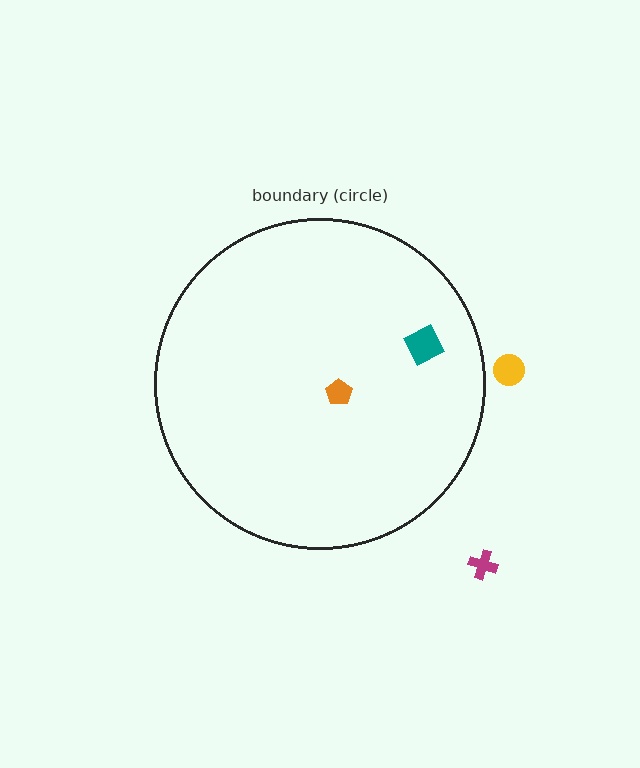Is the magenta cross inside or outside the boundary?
Outside.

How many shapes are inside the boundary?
2 inside, 2 outside.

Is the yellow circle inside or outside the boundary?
Outside.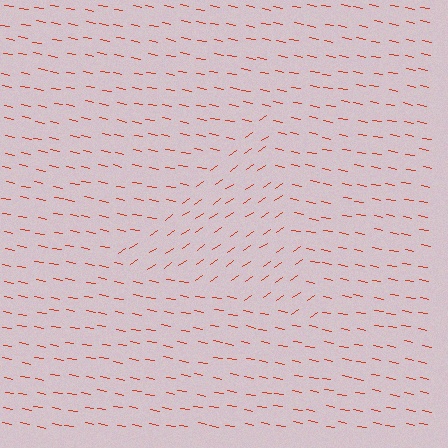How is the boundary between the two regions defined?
The boundary is defined purely by a change in line orientation (approximately 45 degrees difference). All lines are the same color and thickness.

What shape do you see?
I see a triangle.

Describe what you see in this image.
The image is filled with small red line segments. A triangle region in the image has lines oriented differently from the surrounding lines, creating a visible texture boundary.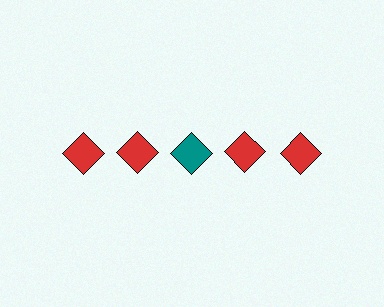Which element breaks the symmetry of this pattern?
The teal diamond in the top row, center column breaks the symmetry. All other shapes are red diamonds.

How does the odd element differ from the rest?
It has a different color: teal instead of red.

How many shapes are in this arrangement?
There are 5 shapes arranged in a grid pattern.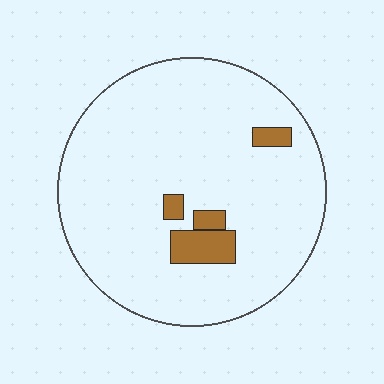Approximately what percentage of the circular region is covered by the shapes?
Approximately 5%.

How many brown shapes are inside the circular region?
4.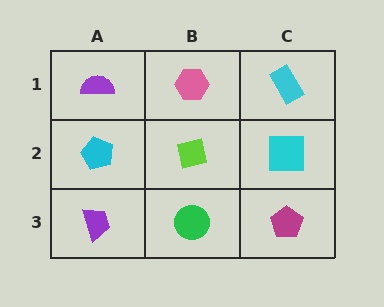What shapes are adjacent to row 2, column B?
A pink hexagon (row 1, column B), a green circle (row 3, column B), a cyan pentagon (row 2, column A), a cyan square (row 2, column C).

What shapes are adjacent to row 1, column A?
A cyan pentagon (row 2, column A), a pink hexagon (row 1, column B).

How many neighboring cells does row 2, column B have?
4.